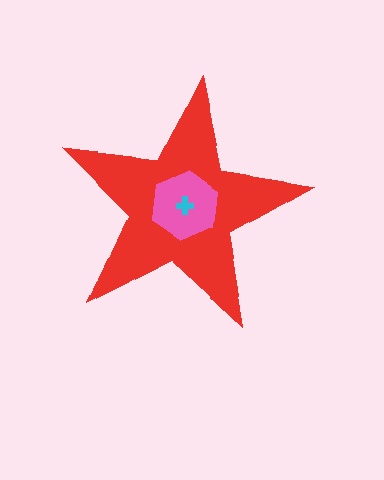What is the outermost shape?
The red star.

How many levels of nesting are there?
3.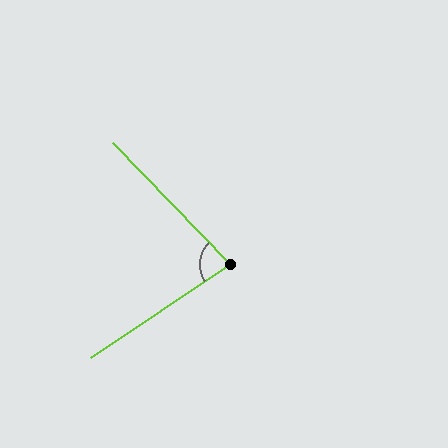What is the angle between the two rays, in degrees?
Approximately 80 degrees.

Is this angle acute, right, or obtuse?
It is acute.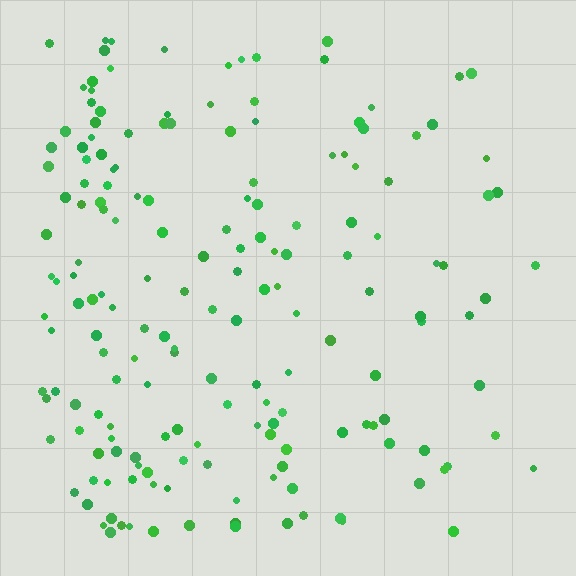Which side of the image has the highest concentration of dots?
The left.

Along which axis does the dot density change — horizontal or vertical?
Horizontal.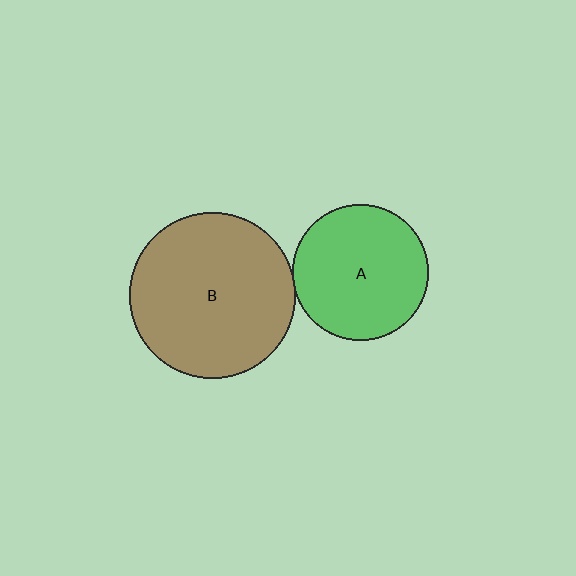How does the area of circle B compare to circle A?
Approximately 1.5 times.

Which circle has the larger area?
Circle B (brown).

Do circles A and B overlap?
Yes.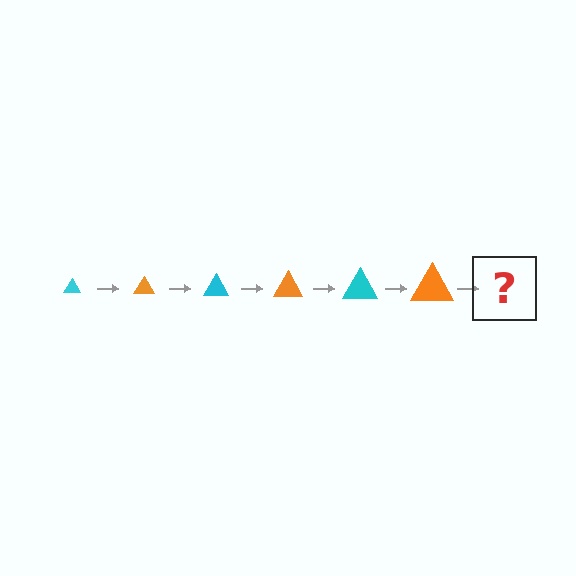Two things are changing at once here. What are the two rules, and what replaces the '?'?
The two rules are that the triangle grows larger each step and the color cycles through cyan and orange. The '?' should be a cyan triangle, larger than the previous one.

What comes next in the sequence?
The next element should be a cyan triangle, larger than the previous one.